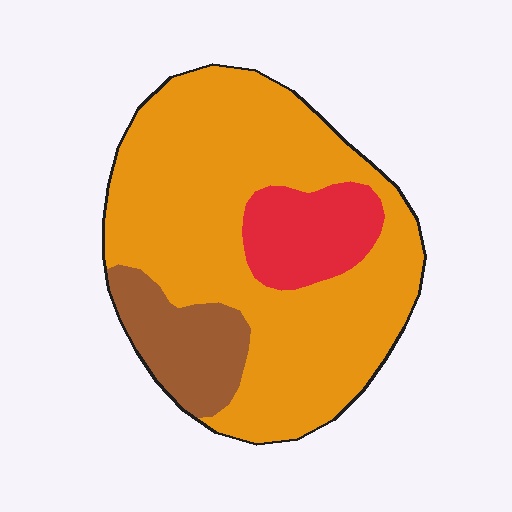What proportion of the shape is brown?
Brown takes up about one eighth (1/8) of the shape.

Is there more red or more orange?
Orange.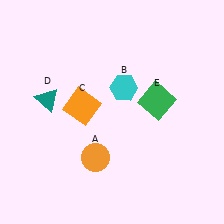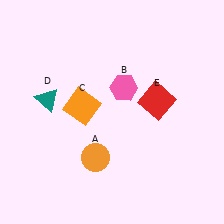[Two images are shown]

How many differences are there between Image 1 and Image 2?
There are 2 differences between the two images.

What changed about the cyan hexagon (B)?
In Image 1, B is cyan. In Image 2, it changed to pink.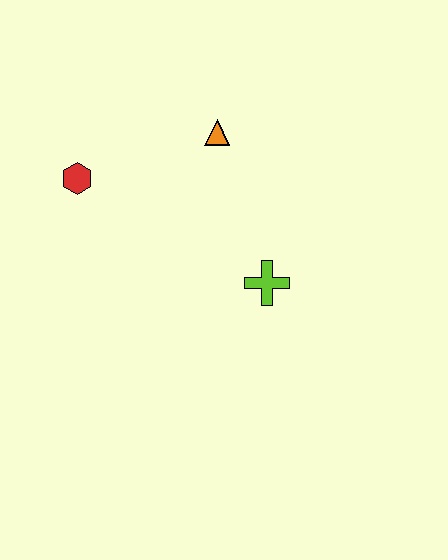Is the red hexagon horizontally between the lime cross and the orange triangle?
No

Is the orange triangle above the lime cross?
Yes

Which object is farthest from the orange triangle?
The lime cross is farthest from the orange triangle.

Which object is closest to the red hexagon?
The orange triangle is closest to the red hexagon.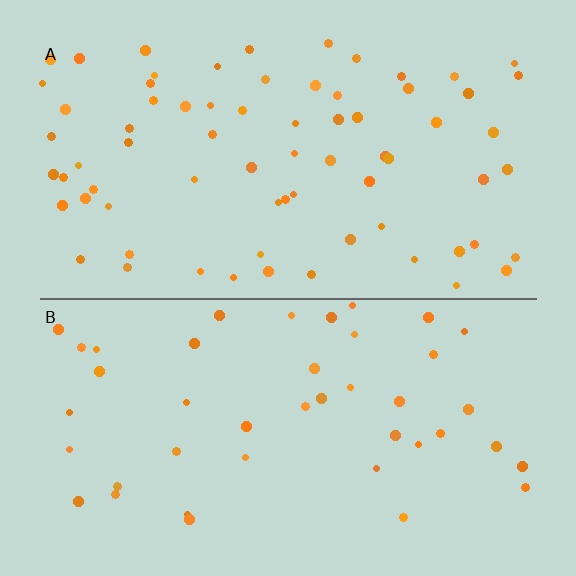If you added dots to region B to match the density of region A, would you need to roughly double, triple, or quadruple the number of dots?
Approximately double.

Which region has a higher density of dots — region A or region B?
A (the top).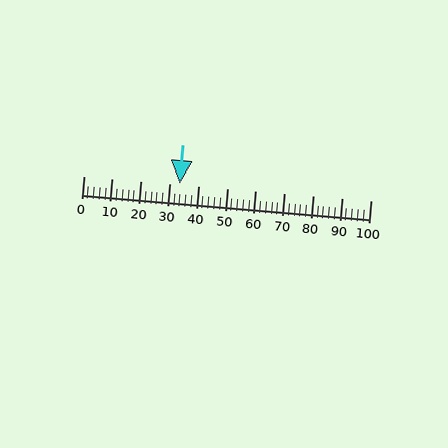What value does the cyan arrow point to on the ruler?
The cyan arrow points to approximately 34.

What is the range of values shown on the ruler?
The ruler shows values from 0 to 100.